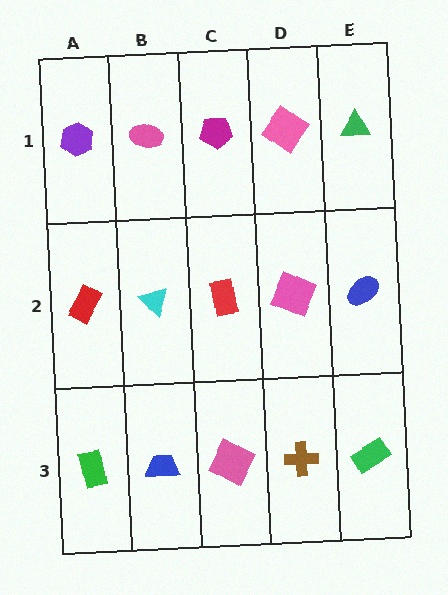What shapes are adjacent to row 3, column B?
A cyan triangle (row 2, column B), a green rectangle (row 3, column A), a pink square (row 3, column C).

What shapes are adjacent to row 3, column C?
A red rectangle (row 2, column C), a blue trapezoid (row 3, column B), a brown cross (row 3, column D).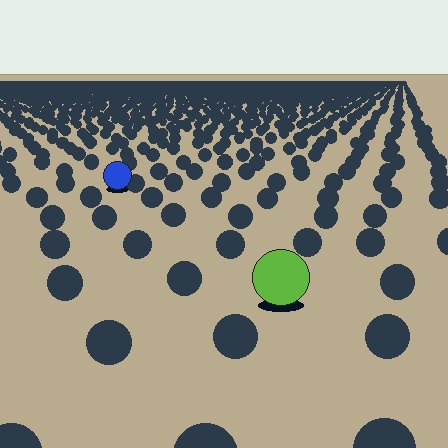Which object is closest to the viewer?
The lime circle is closest. The texture marks near it are larger and more spread out.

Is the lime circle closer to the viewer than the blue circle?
Yes. The lime circle is closer — you can tell from the texture gradient: the ground texture is coarser near it.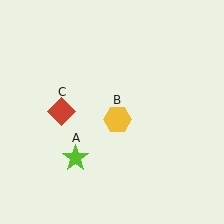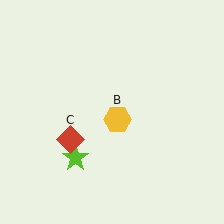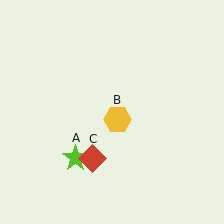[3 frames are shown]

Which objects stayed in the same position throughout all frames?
Lime star (object A) and yellow hexagon (object B) remained stationary.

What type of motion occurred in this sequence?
The red diamond (object C) rotated counterclockwise around the center of the scene.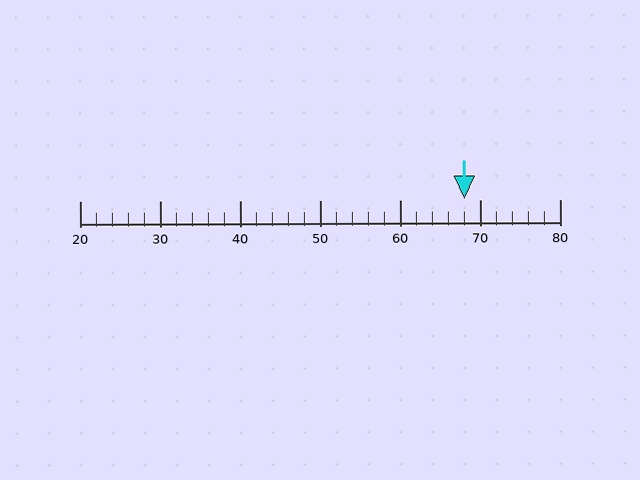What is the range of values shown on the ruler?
The ruler shows values from 20 to 80.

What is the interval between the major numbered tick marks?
The major tick marks are spaced 10 units apart.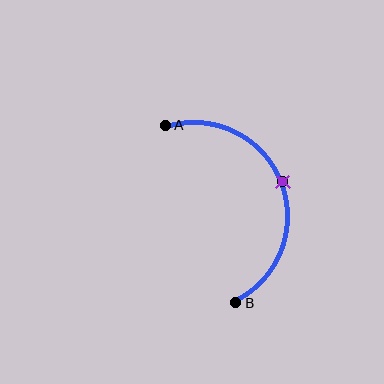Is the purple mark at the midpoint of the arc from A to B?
Yes. The purple mark lies on the arc at equal arc-length from both A and B — it is the arc midpoint.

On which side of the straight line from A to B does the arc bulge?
The arc bulges to the right of the straight line connecting A and B.